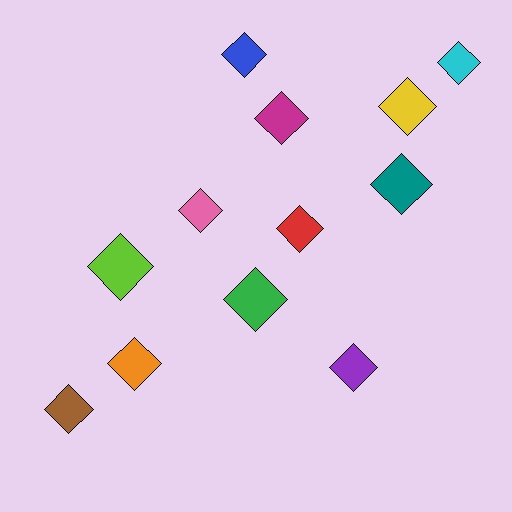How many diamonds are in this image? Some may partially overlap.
There are 12 diamonds.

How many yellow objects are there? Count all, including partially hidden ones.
There is 1 yellow object.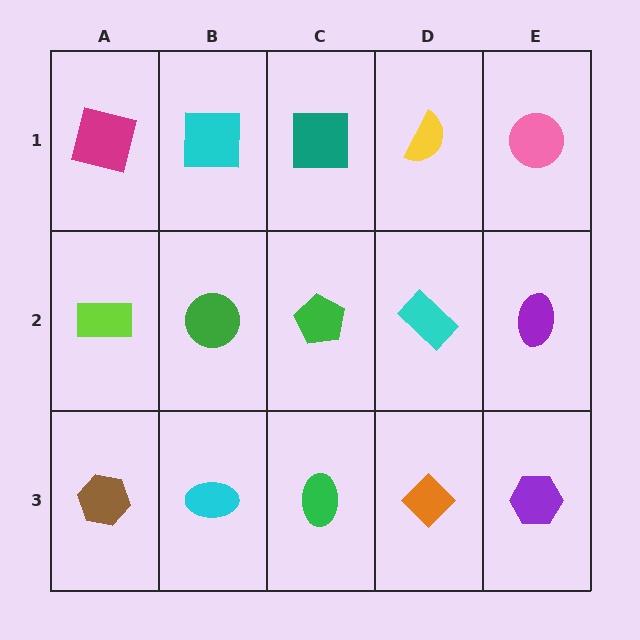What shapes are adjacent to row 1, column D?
A cyan rectangle (row 2, column D), a teal square (row 1, column C), a pink circle (row 1, column E).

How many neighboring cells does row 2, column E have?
3.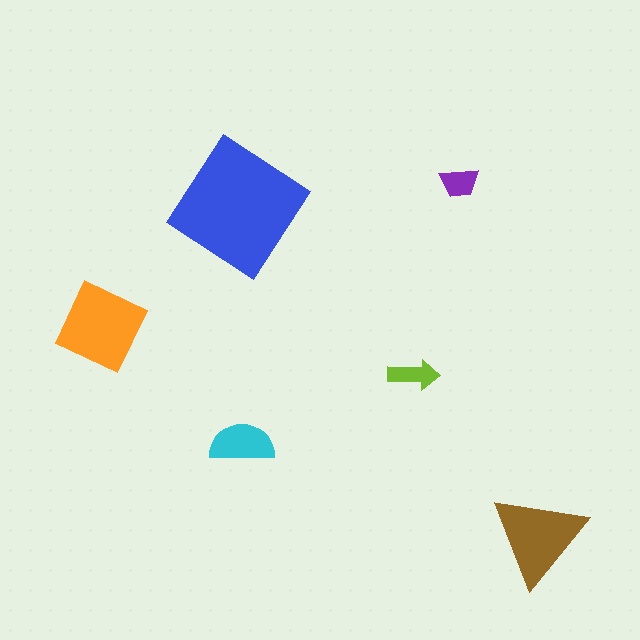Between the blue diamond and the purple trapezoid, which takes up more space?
The blue diamond.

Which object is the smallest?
The purple trapezoid.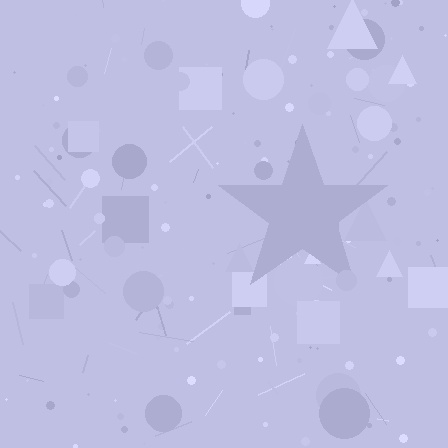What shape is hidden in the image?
A star is hidden in the image.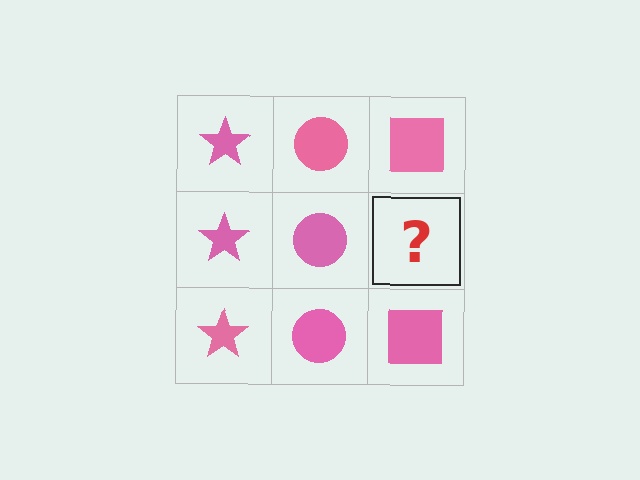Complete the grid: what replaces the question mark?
The question mark should be replaced with a pink square.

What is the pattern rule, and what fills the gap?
The rule is that each column has a consistent shape. The gap should be filled with a pink square.